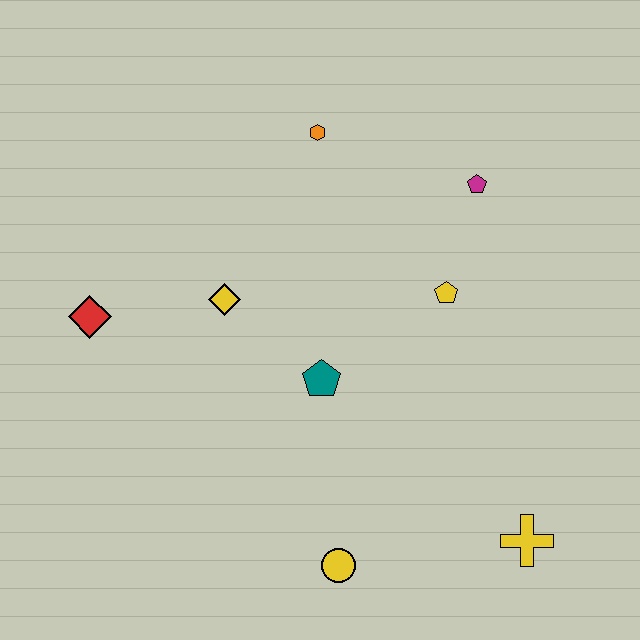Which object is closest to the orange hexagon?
The magenta pentagon is closest to the orange hexagon.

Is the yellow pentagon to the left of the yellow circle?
No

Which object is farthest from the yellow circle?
The orange hexagon is farthest from the yellow circle.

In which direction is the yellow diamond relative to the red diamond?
The yellow diamond is to the right of the red diamond.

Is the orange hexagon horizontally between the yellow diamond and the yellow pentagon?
Yes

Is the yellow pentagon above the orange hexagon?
No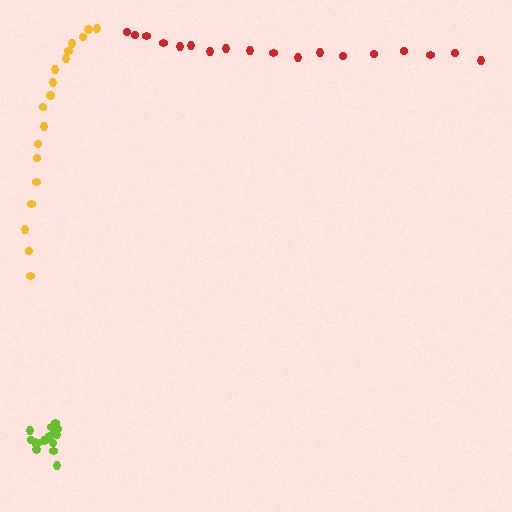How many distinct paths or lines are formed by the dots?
There are 3 distinct paths.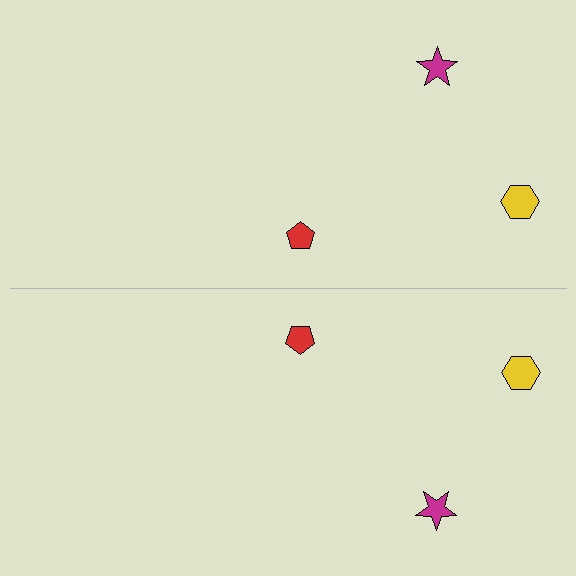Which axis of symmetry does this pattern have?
The pattern has a horizontal axis of symmetry running through the center of the image.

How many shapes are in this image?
There are 6 shapes in this image.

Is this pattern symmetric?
Yes, this pattern has bilateral (reflection) symmetry.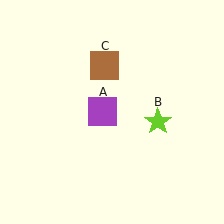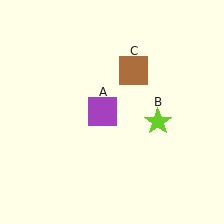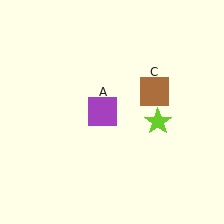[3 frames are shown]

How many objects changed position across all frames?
1 object changed position: brown square (object C).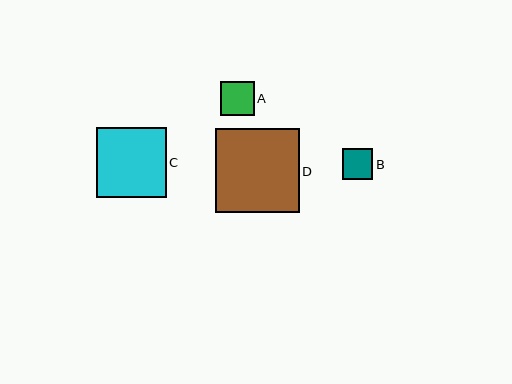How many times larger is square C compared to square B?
Square C is approximately 2.3 times the size of square B.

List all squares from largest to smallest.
From largest to smallest: D, C, A, B.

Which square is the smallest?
Square B is the smallest with a size of approximately 30 pixels.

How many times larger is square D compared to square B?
Square D is approximately 2.8 times the size of square B.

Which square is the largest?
Square D is the largest with a size of approximately 84 pixels.